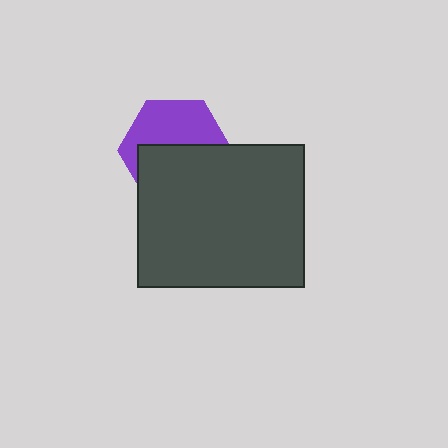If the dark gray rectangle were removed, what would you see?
You would see the complete purple hexagon.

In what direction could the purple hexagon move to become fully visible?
The purple hexagon could move up. That would shift it out from behind the dark gray rectangle entirely.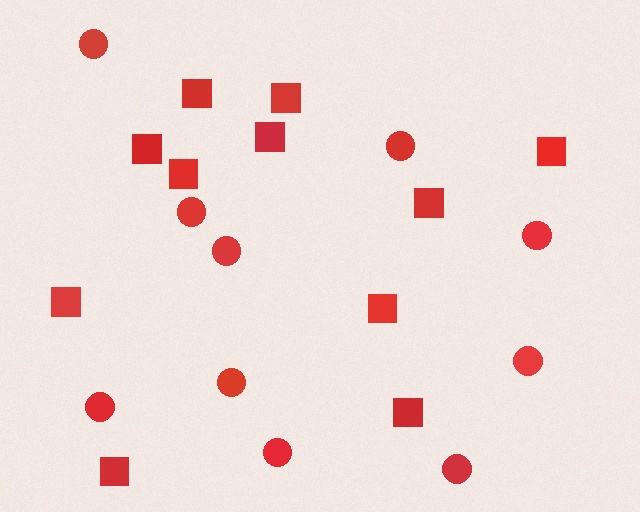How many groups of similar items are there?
There are 2 groups: one group of squares (11) and one group of circles (10).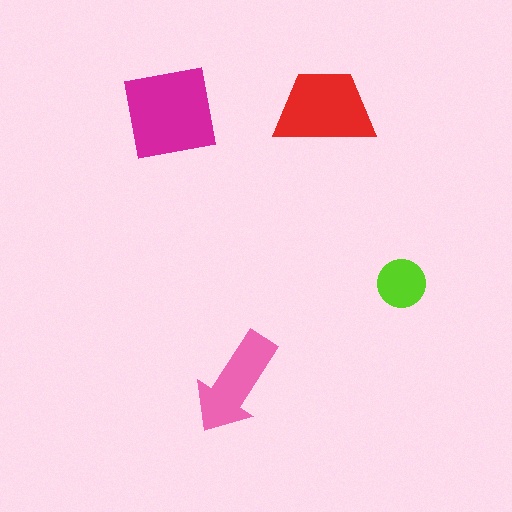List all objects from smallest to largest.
The lime circle, the pink arrow, the red trapezoid, the magenta square.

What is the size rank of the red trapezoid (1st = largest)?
2nd.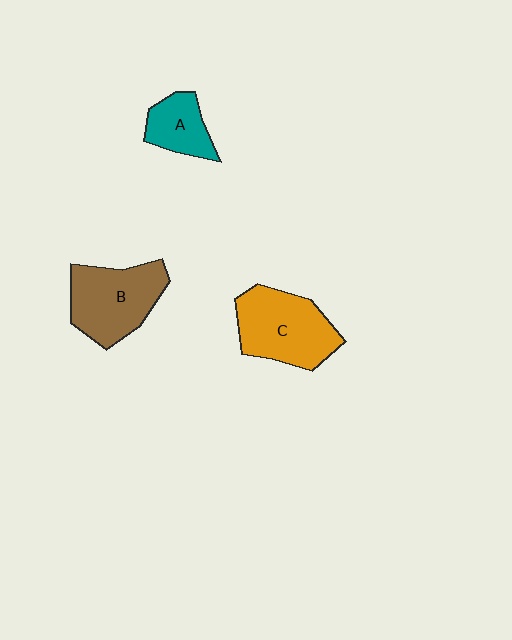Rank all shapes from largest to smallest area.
From largest to smallest: C (orange), B (brown), A (teal).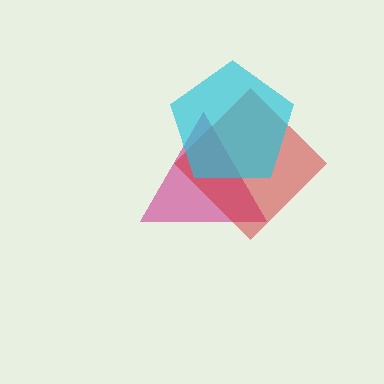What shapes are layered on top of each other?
The layered shapes are: a magenta triangle, a red diamond, a cyan pentagon.